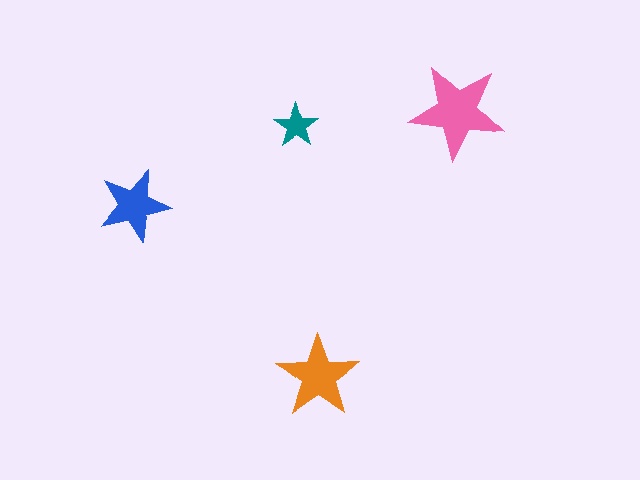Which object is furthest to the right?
The pink star is rightmost.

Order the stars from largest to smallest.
the pink one, the orange one, the blue one, the teal one.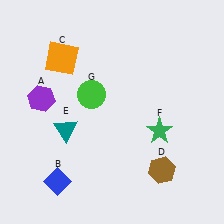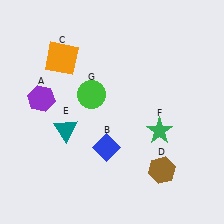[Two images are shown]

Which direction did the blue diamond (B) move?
The blue diamond (B) moved right.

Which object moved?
The blue diamond (B) moved right.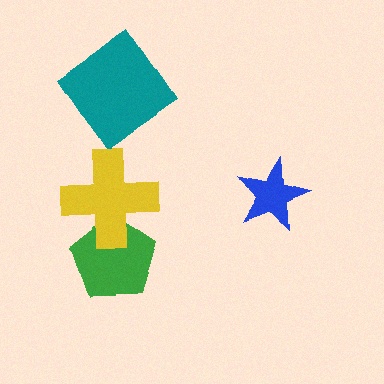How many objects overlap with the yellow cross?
1 object overlaps with the yellow cross.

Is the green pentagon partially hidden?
Yes, it is partially covered by another shape.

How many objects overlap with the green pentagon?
1 object overlaps with the green pentagon.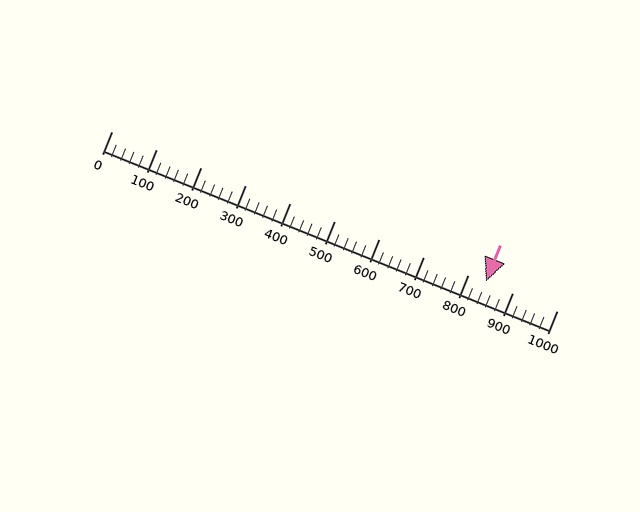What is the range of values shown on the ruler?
The ruler shows values from 0 to 1000.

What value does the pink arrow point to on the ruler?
The pink arrow points to approximately 840.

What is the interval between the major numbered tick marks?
The major tick marks are spaced 100 units apart.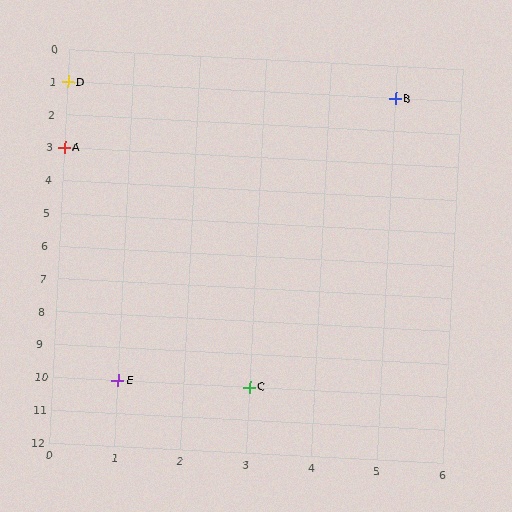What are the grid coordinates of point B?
Point B is at grid coordinates (5, 1).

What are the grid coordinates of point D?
Point D is at grid coordinates (0, 1).